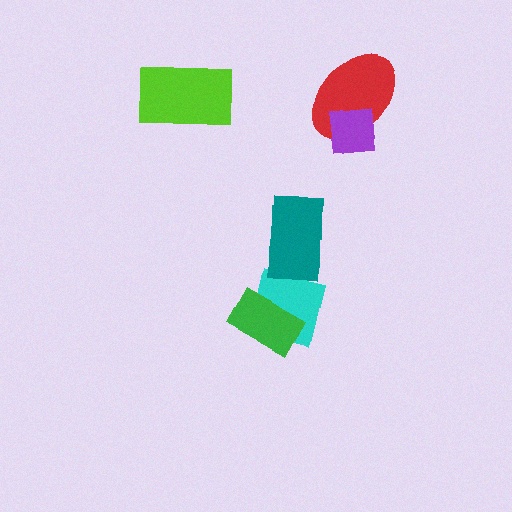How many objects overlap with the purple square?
1 object overlaps with the purple square.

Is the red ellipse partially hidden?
Yes, it is partially covered by another shape.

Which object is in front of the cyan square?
The green rectangle is in front of the cyan square.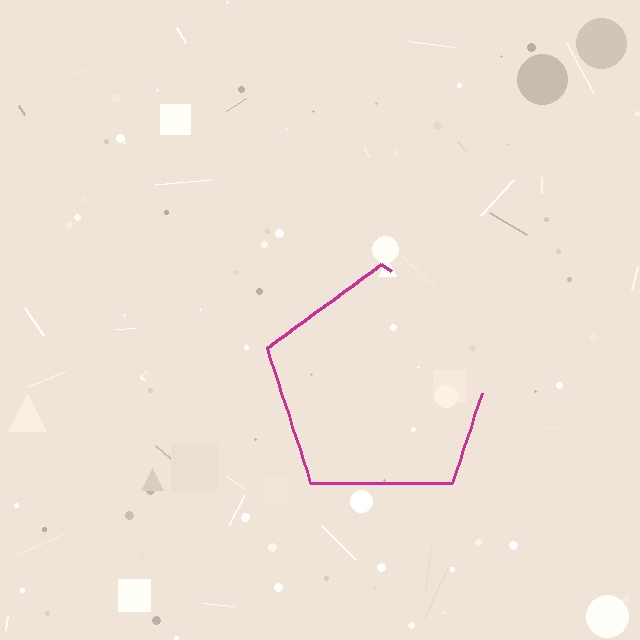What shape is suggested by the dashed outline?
The dashed outline suggests a pentagon.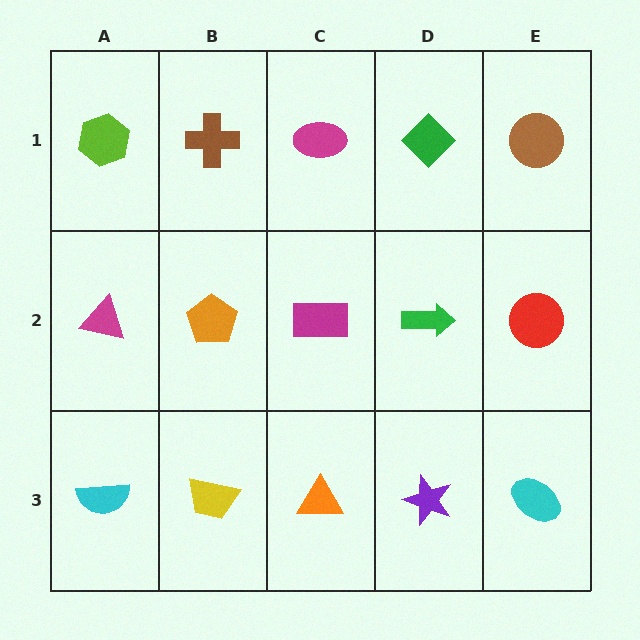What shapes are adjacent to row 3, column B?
An orange pentagon (row 2, column B), a cyan semicircle (row 3, column A), an orange triangle (row 3, column C).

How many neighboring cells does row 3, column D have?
3.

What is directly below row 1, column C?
A magenta rectangle.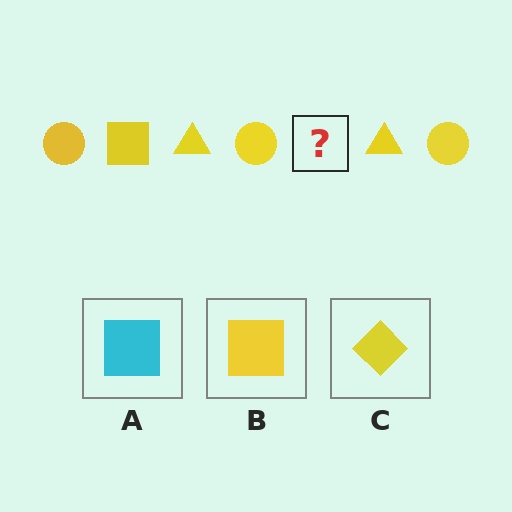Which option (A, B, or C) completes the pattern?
B.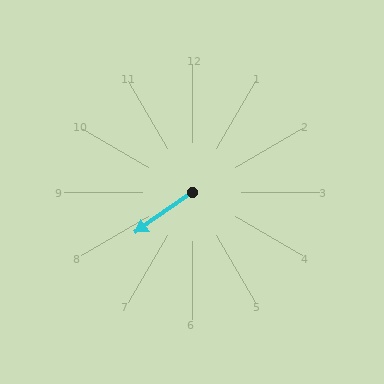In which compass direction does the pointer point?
Southwest.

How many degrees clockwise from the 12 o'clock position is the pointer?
Approximately 235 degrees.